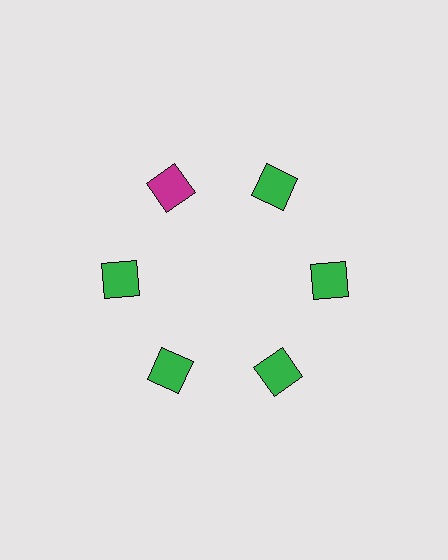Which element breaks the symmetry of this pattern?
The magenta diamond at roughly the 11 o'clock position breaks the symmetry. All other shapes are green diamonds.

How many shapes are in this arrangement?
There are 6 shapes arranged in a ring pattern.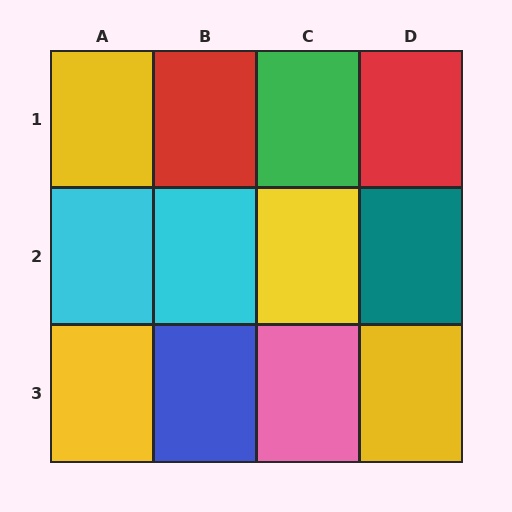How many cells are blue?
1 cell is blue.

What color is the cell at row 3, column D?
Yellow.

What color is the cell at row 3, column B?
Blue.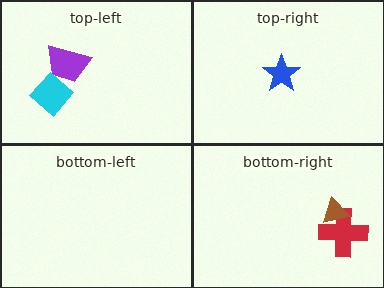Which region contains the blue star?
The top-right region.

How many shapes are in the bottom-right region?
2.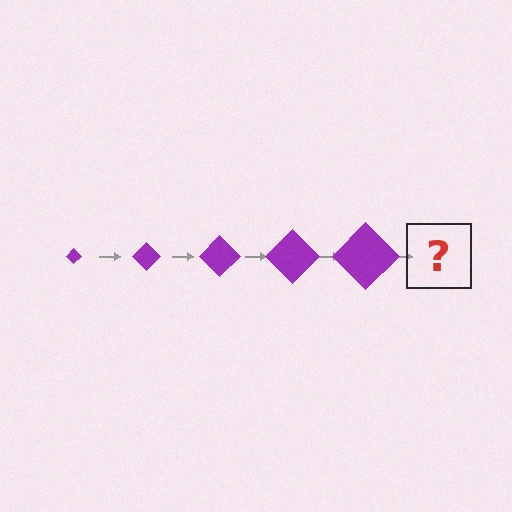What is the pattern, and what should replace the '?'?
The pattern is that the diamond gets progressively larger each step. The '?' should be a purple diamond, larger than the previous one.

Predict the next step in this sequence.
The next step is a purple diamond, larger than the previous one.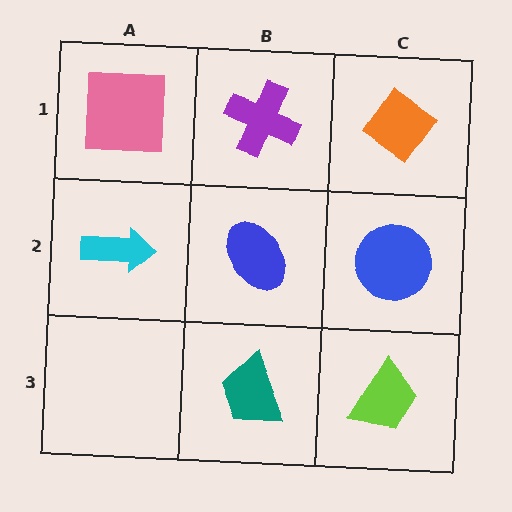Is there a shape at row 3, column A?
No, that cell is empty.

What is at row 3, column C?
A lime trapezoid.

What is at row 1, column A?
A pink square.